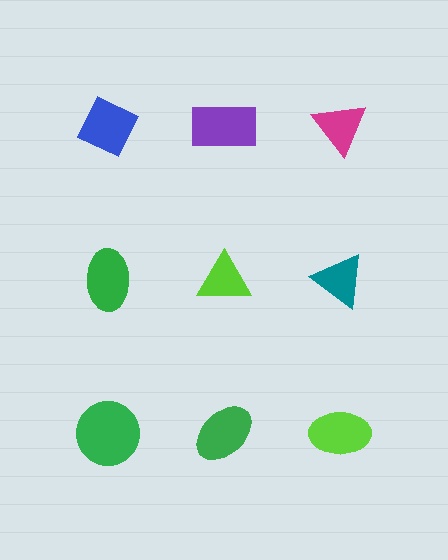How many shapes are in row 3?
3 shapes.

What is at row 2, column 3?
A teal triangle.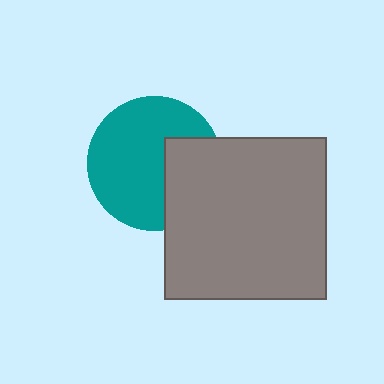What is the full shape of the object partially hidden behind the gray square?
The partially hidden object is a teal circle.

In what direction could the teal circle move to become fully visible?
The teal circle could move left. That would shift it out from behind the gray square entirely.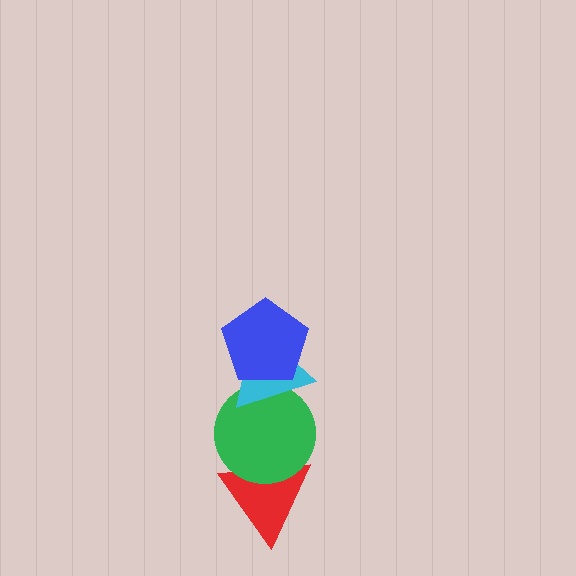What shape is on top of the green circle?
The cyan triangle is on top of the green circle.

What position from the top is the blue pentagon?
The blue pentagon is 1st from the top.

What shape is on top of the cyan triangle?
The blue pentagon is on top of the cyan triangle.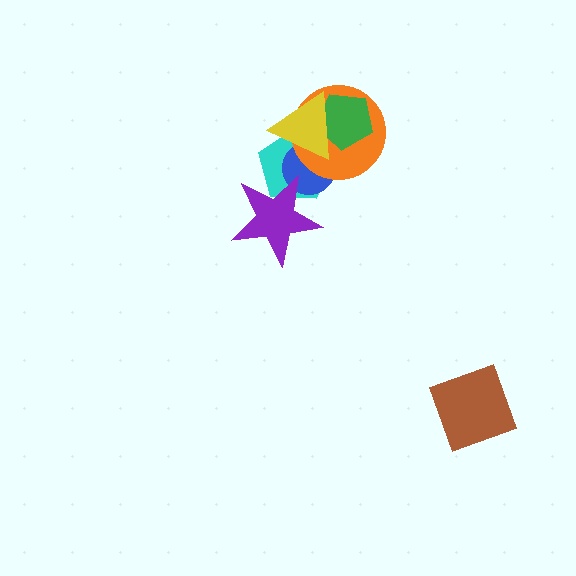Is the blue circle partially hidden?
Yes, it is partially covered by another shape.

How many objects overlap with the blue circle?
4 objects overlap with the blue circle.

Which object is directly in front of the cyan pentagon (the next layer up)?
The blue circle is directly in front of the cyan pentagon.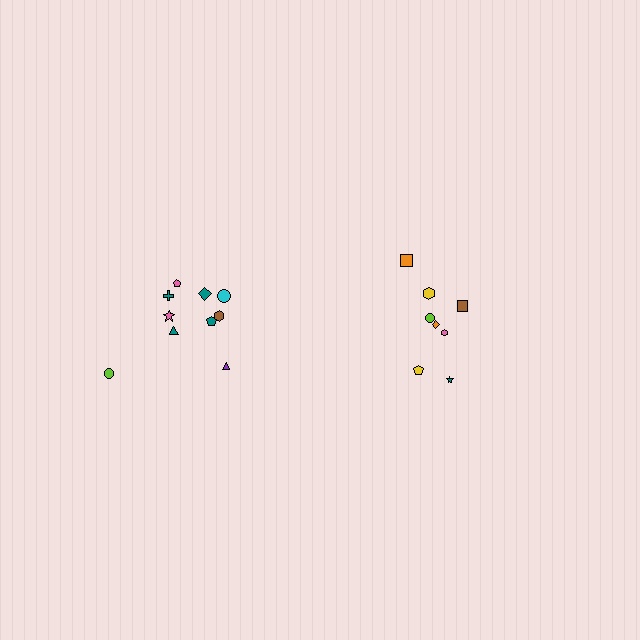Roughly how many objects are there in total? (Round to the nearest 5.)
Roughly 20 objects in total.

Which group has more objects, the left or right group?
The left group.